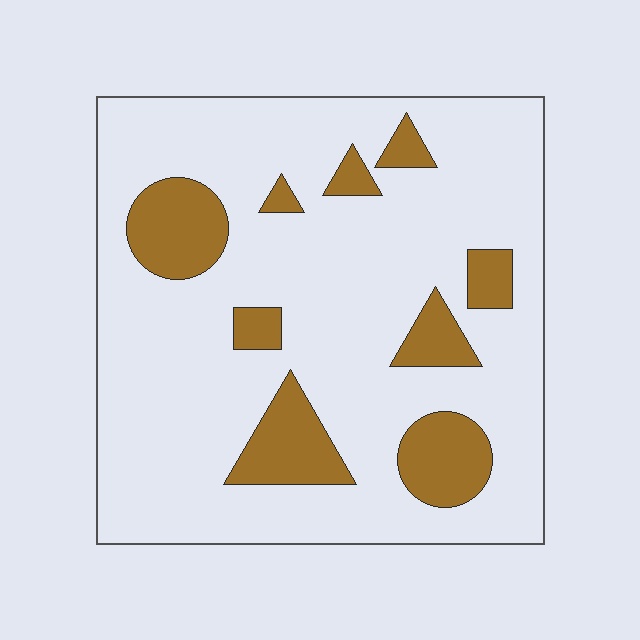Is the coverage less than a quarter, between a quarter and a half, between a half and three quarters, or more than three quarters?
Less than a quarter.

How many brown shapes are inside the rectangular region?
9.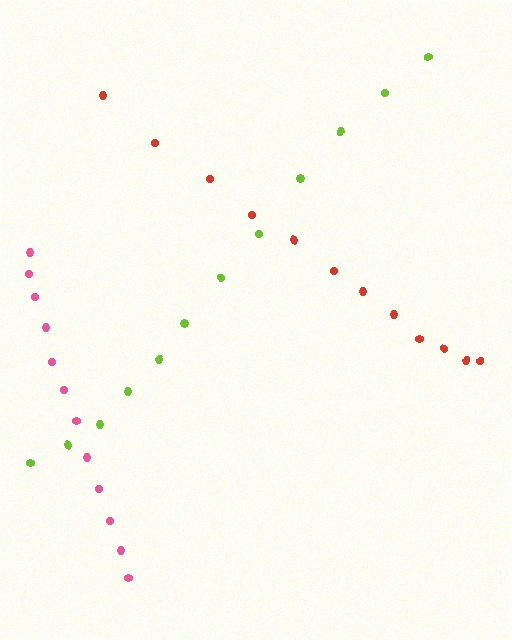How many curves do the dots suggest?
There are 3 distinct paths.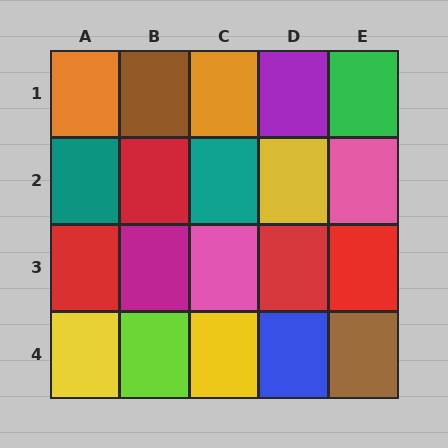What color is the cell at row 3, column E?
Red.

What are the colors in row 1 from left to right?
Orange, brown, orange, purple, green.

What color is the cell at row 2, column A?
Teal.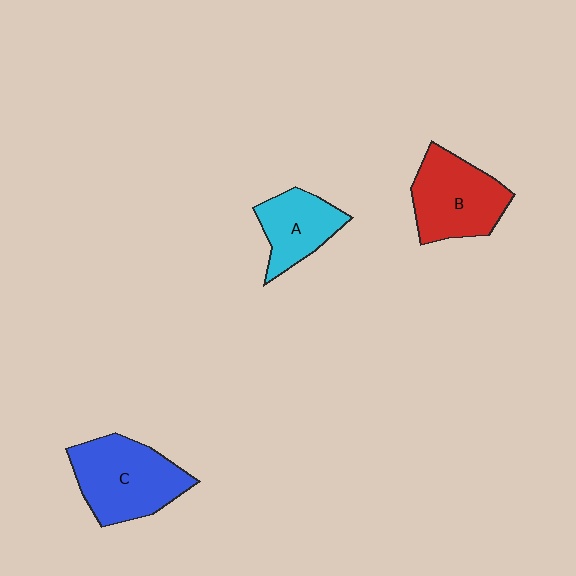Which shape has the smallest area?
Shape A (cyan).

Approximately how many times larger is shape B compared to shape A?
Approximately 1.4 times.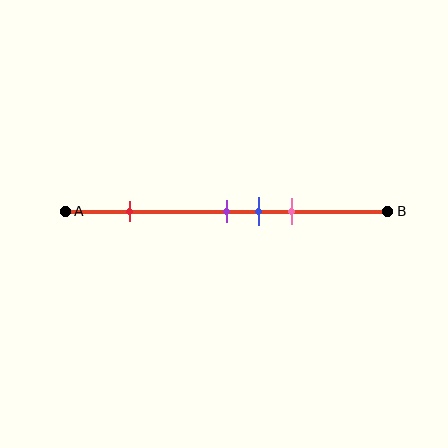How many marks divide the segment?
There are 4 marks dividing the segment.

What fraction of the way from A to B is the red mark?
The red mark is approximately 20% (0.2) of the way from A to B.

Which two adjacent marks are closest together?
The purple and blue marks are the closest adjacent pair.